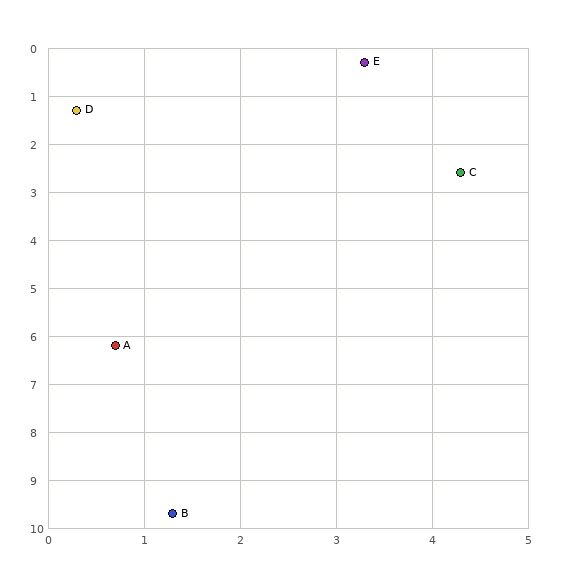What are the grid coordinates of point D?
Point D is at approximately (0.3, 1.3).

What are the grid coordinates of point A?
Point A is at approximately (0.7, 6.2).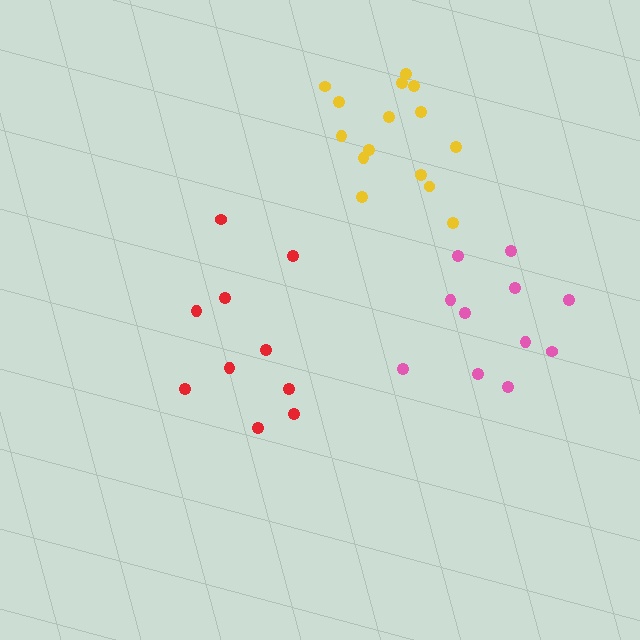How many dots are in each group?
Group 1: 15 dots, Group 2: 11 dots, Group 3: 10 dots (36 total).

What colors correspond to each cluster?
The clusters are colored: yellow, pink, red.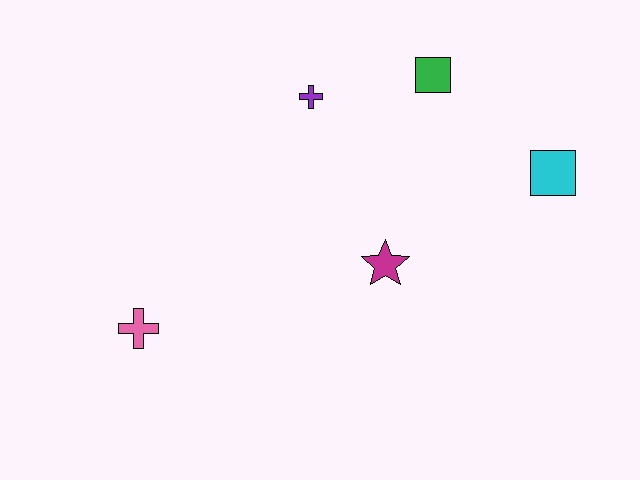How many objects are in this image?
There are 5 objects.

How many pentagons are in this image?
There are no pentagons.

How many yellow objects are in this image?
There are no yellow objects.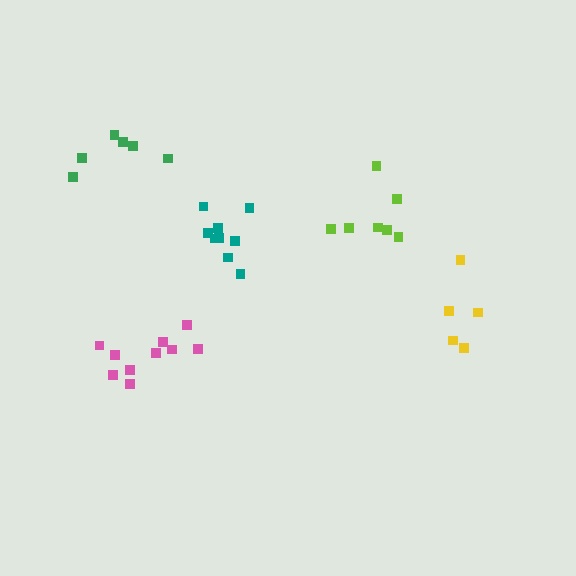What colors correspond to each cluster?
The clusters are colored: yellow, pink, green, lime, teal.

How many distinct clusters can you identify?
There are 5 distinct clusters.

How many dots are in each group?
Group 1: 5 dots, Group 2: 10 dots, Group 3: 6 dots, Group 4: 7 dots, Group 5: 9 dots (37 total).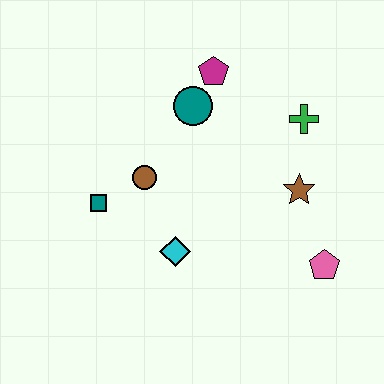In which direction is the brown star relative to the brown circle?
The brown star is to the right of the brown circle.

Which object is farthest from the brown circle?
The pink pentagon is farthest from the brown circle.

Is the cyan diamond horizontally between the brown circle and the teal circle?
Yes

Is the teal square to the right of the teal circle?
No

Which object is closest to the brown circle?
The teal square is closest to the brown circle.